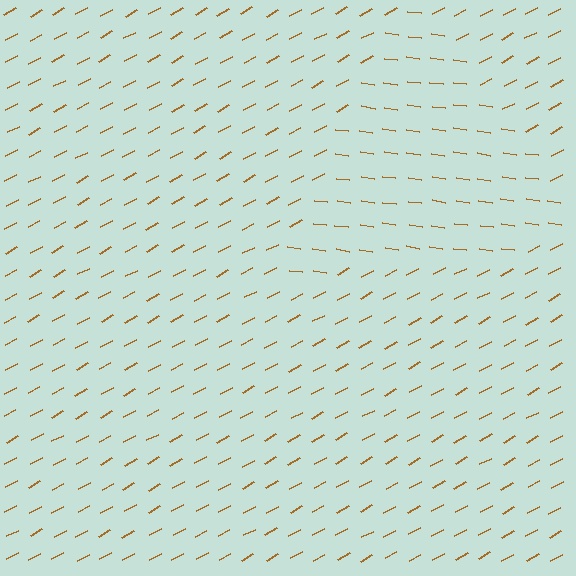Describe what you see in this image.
The image is filled with small brown line segments. A triangle region in the image has lines oriented differently from the surrounding lines, creating a visible texture boundary.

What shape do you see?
I see a triangle.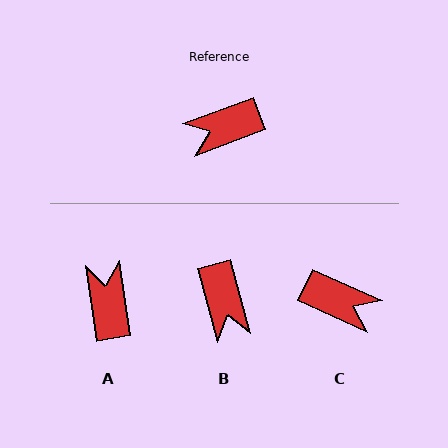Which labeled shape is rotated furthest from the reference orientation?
C, about 135 degrees away.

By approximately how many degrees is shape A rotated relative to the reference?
Approximately 102 degrees clockwise.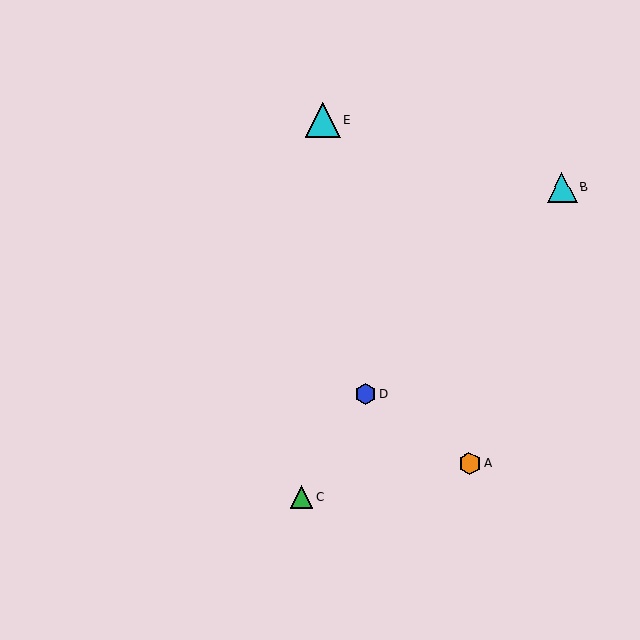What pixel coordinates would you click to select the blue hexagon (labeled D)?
Click at (366, 394) to select the blue hexagon D.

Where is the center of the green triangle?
The center of the green triangle is at (301, 497).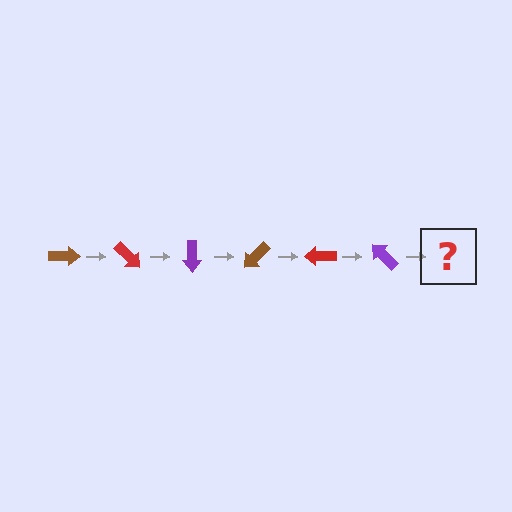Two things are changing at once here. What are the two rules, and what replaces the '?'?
The two rules are that it rotates 45 degrees each step and the color cycles through brown, red, and purple. The '?' should be a brown arrow, rotated 270 degrees from the start.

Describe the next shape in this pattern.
It should be a brown arrow, rotated 270 degrees from the start.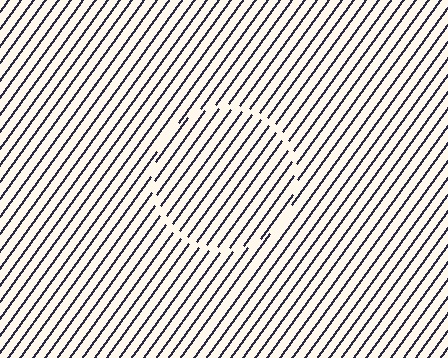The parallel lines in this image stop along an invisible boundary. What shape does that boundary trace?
An illusory circle. The interior of the shape contains the same grating, shifted by half a period — the contour is defined by the phase discontinuity where line-ends from the inner and outer gratings abut.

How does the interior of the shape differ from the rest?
The interior of the shape contains the same grating, shifted by half a period — the contour is defined by the phase discontinuity where line-ends from the inner and outer gratings abut.